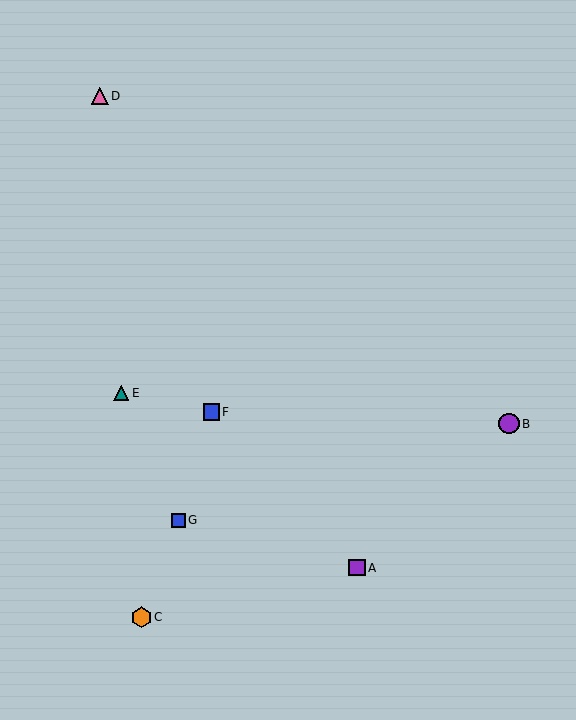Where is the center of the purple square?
The center of the purple square is at (357, 568).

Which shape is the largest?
The purple circle (labeled B) is the largest.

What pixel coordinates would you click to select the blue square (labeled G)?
Click at (178, 520) to select the blue square G.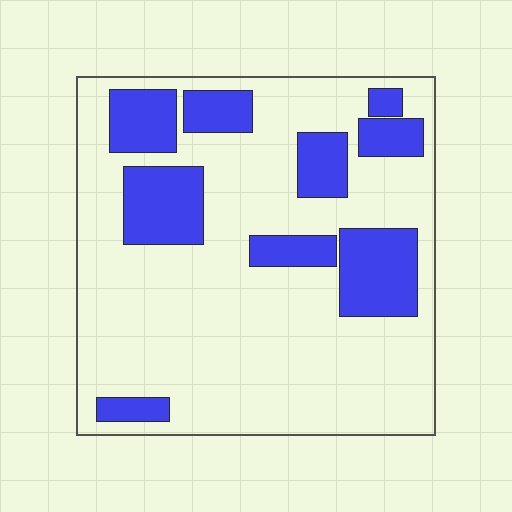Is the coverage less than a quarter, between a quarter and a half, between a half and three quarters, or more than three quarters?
Between a quarter and a half.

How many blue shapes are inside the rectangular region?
9.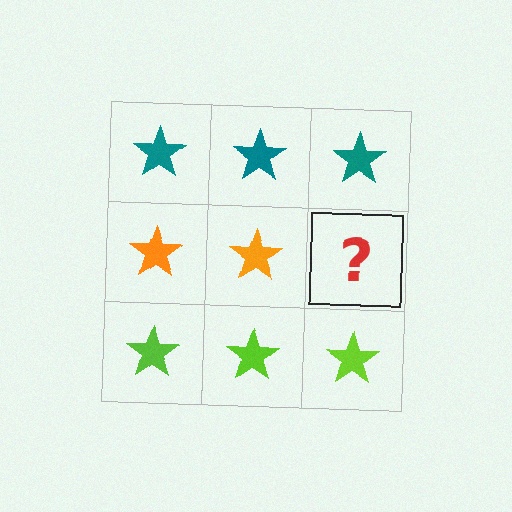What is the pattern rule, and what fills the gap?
The rule is that each row has a consistent color. The gap should be filled with an orange star.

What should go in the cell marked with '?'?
The missing cell should contain an orange star.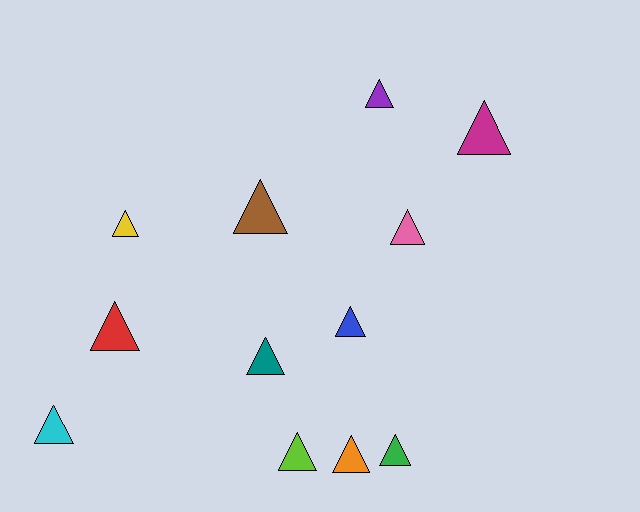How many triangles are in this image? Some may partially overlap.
There are 12 triangles.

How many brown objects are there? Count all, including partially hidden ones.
There is 1 brown object.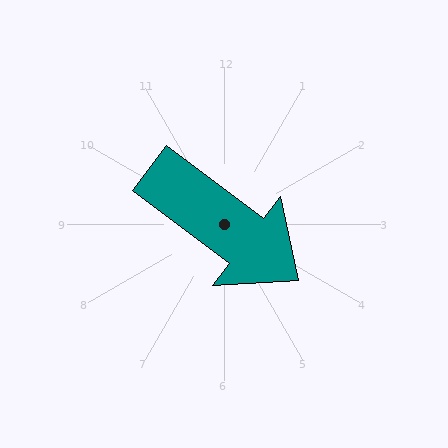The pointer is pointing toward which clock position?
Roughly 4 o'clock.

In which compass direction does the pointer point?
Southeast.